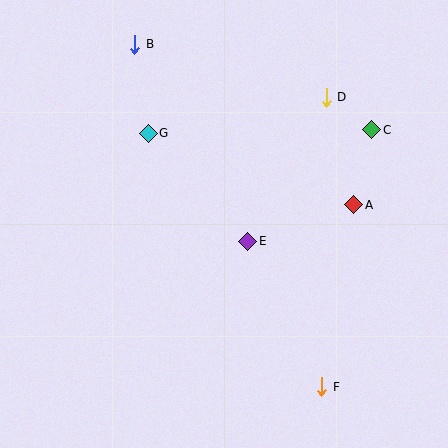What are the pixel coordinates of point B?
Point B is at (135, 44).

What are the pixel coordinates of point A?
Point A is at (354, 205).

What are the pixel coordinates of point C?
Point C is at (372, 130).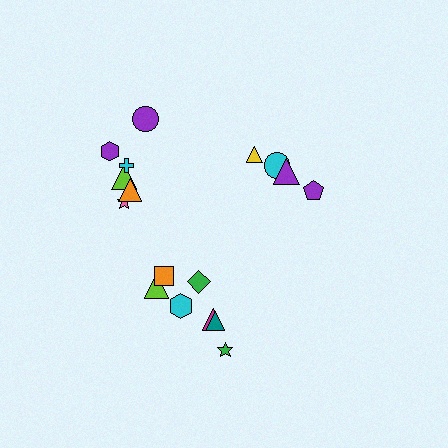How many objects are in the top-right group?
There are 4 objects.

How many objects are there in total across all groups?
There are 17 objects.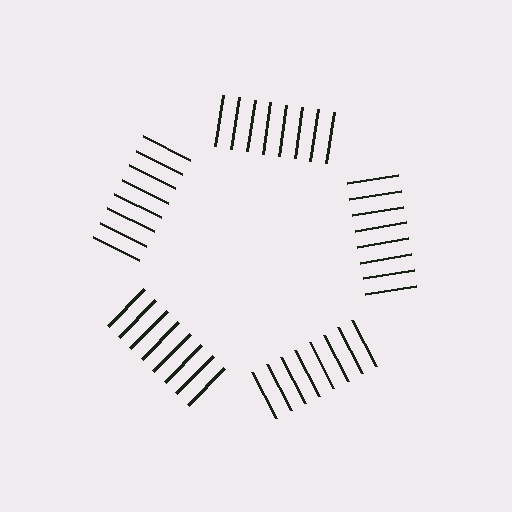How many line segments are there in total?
40 — 8 along each of the 5 edges.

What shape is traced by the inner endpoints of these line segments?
An illusory pentagon — the line segments terminate on its edges but no continuous stroke is drawn.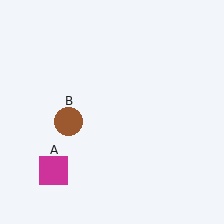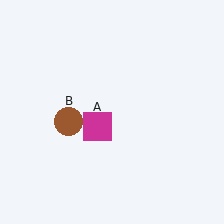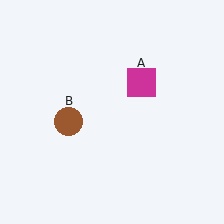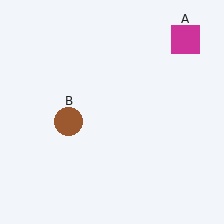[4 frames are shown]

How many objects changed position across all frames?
1 object changed position: magenta square (object A).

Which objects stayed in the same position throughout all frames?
Brown circle (object B) remained stationary.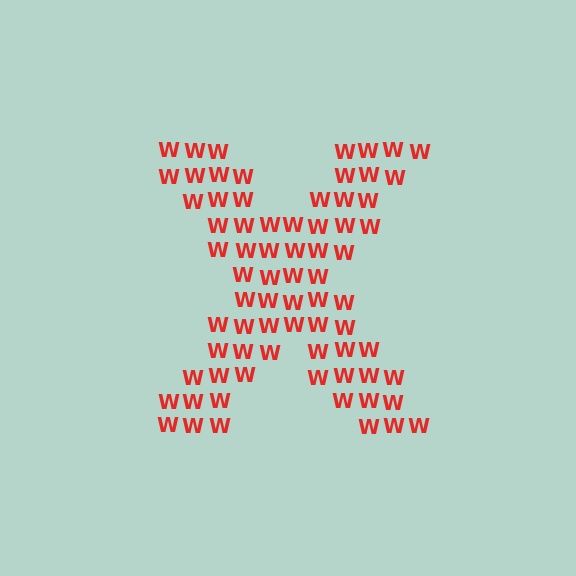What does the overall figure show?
The overall figure shows the letter X.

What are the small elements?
The small elements are letter W's.